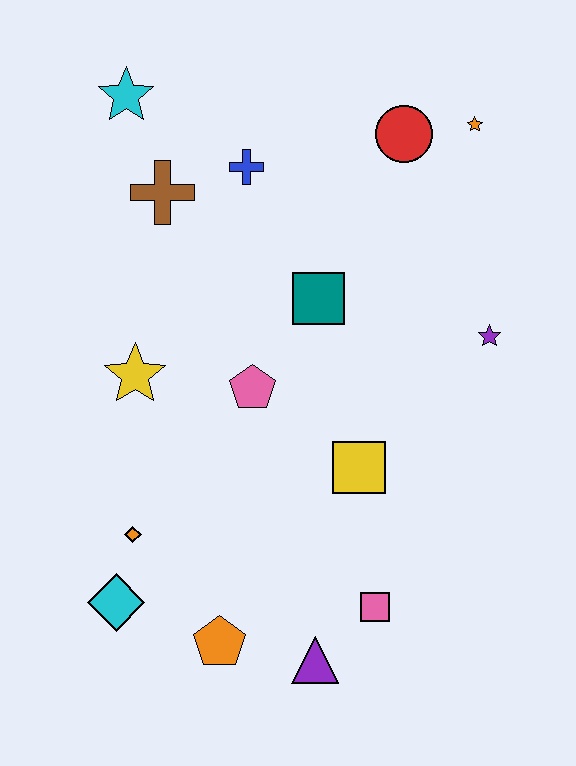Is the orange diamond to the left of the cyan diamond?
No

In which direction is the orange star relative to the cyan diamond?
The orange star is above the cyan diamond.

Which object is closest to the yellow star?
The pink pentagon is closest to the yellow star.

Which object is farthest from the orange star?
The cyan diamond is farthest from the orange star.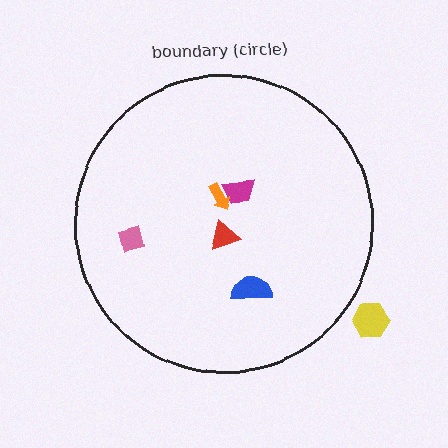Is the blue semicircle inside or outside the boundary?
Inside.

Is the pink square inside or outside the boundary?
Inside.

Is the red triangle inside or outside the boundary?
Inside.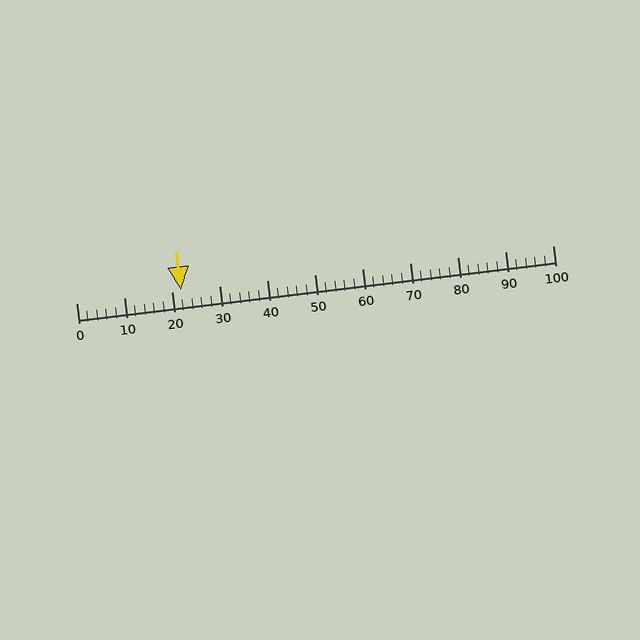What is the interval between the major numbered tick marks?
The major tick marks are spaced 10 units apart.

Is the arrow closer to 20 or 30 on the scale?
The arrow is closer to 20.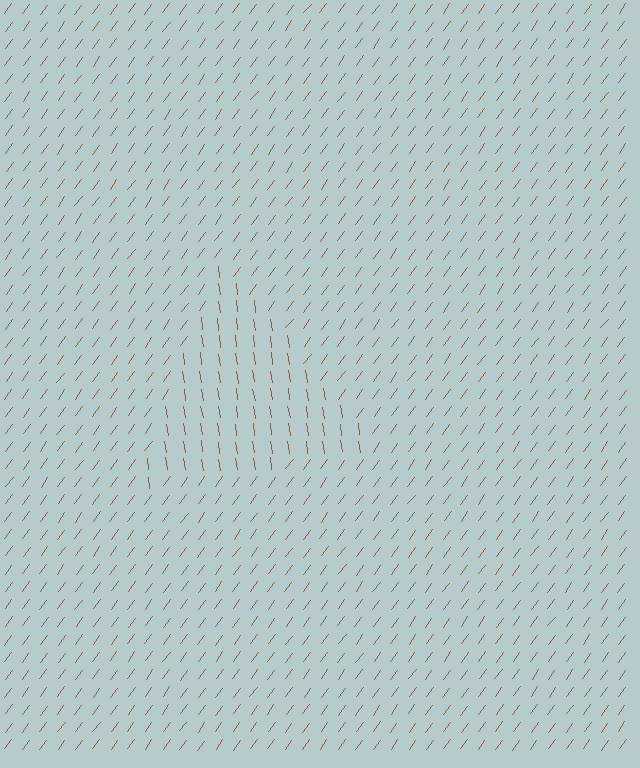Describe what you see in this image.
The image is filled with small brown line segments. A triangle region in the image has lines oriented differently from the surrounding lines, creating a visible texture boundary.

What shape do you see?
I see a triangle.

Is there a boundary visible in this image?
Yes, there is a texture boundary formed by a change in line orientation.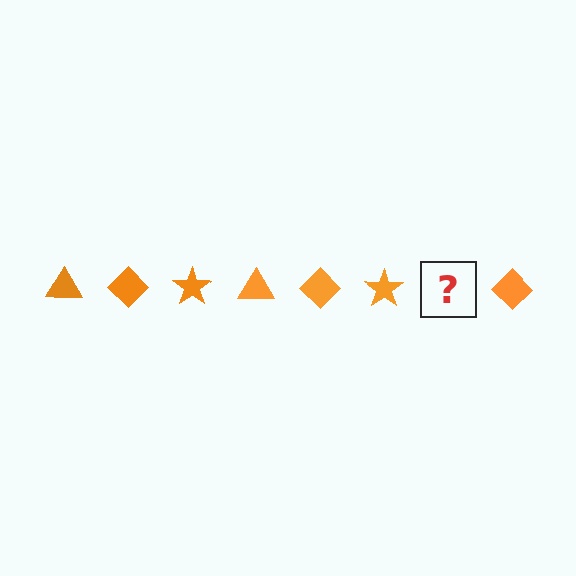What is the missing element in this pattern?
The missing element is an orange triangle.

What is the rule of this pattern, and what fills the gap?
The rule is that the pattern cycles through triangle, diamond, star shapes in orange. The gap should be filled with an orange triangle.